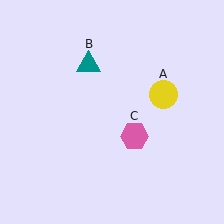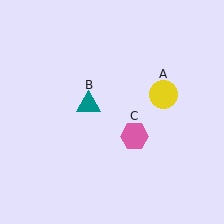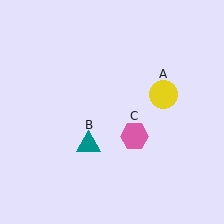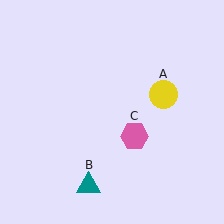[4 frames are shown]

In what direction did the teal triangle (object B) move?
The teal triangle (object B) moved down.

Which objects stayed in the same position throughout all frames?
Yellow circle (object A) and pink hexagon (object C) remained stationary.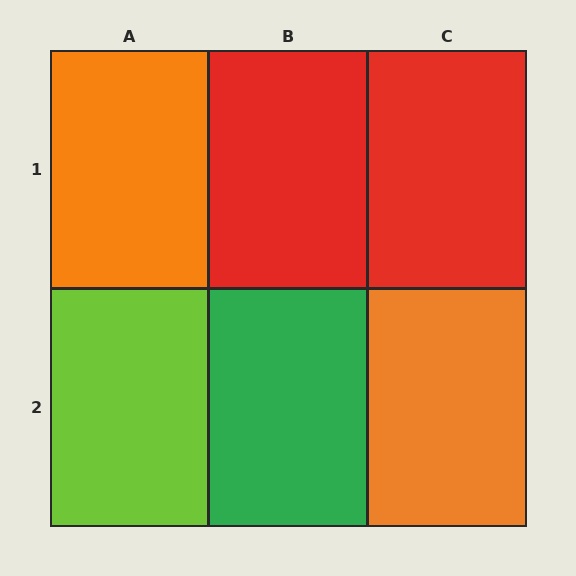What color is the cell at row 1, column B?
Red.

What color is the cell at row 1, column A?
Orange.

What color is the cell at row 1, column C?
Red.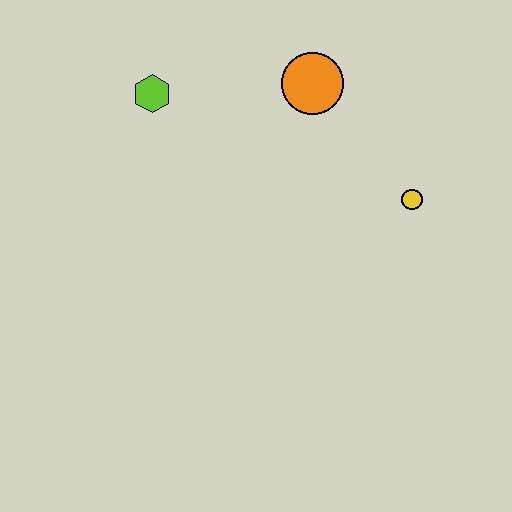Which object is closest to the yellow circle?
The orange circle is closest to the yellow circle.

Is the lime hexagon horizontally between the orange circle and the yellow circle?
No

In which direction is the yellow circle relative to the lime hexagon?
The yellow circle is to the right of the lime hexagon.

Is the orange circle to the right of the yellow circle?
No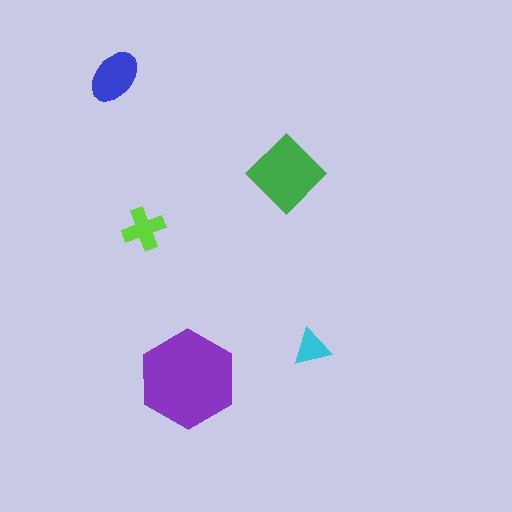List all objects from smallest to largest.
The cyan triangle, the lime cross, the blue ellipse, the green diamond, the purple hexagon.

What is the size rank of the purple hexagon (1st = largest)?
1st.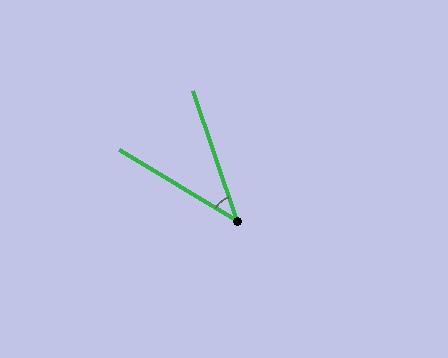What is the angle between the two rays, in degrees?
Approximately 40 degrees.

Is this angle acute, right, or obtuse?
It is acute.